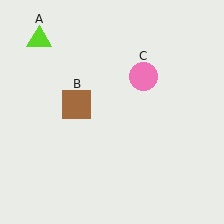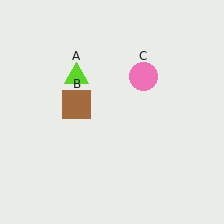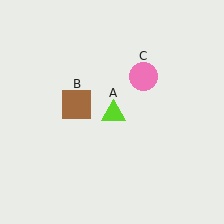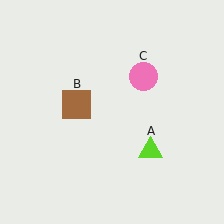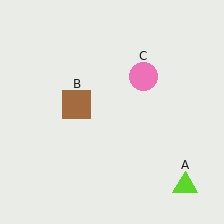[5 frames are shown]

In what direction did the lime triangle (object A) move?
The lime triangle (object A) moved down and to the right.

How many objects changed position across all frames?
1 object changed position: lime triangle (object A).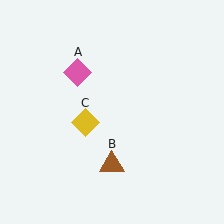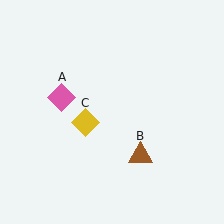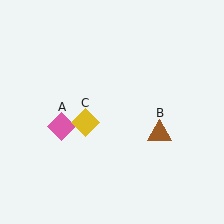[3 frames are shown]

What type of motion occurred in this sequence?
The pink diamond (object A), brown triangle (object B) rotated counterclockwise around the center of the scene.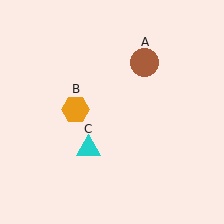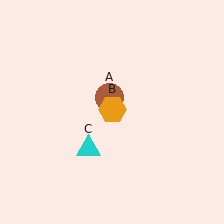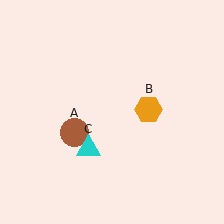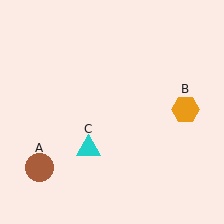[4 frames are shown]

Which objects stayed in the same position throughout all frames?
Cyan triangle (object C) remained stationary.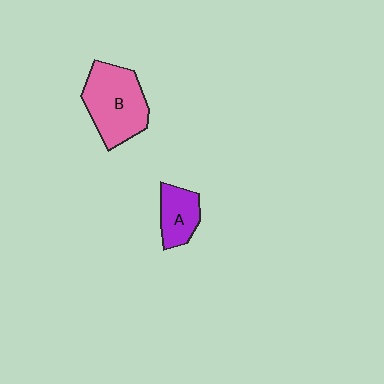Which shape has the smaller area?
Shape A (purple).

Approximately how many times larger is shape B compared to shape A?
Approximately 1.9 times.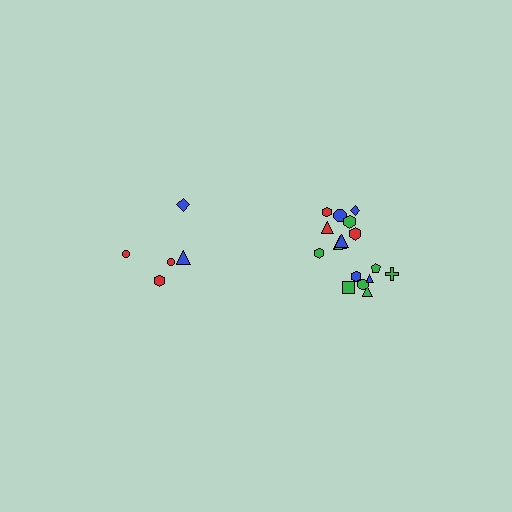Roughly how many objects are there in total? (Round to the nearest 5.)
Roughly 25 objects in total.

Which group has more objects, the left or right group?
The right group.